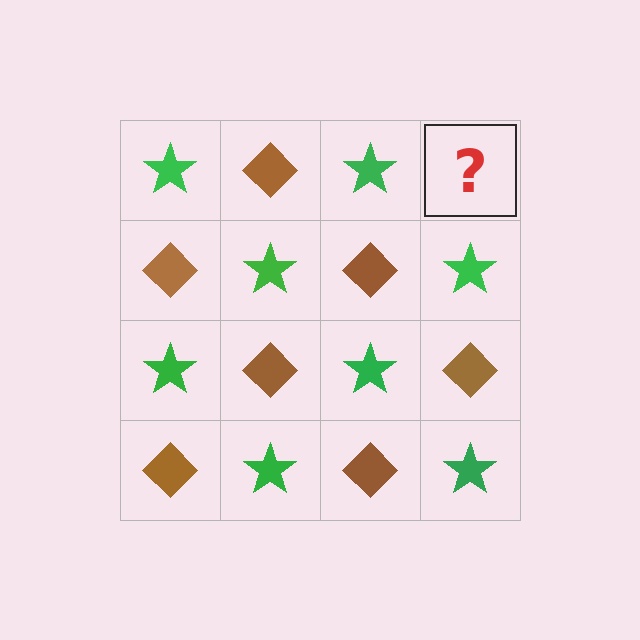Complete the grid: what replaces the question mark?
The question mark should be replaced with a brown diamond.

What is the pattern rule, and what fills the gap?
The rule is that it alternates green star and brown diamond in a checkerboard pattern. The gap should be filled with a brown diamond.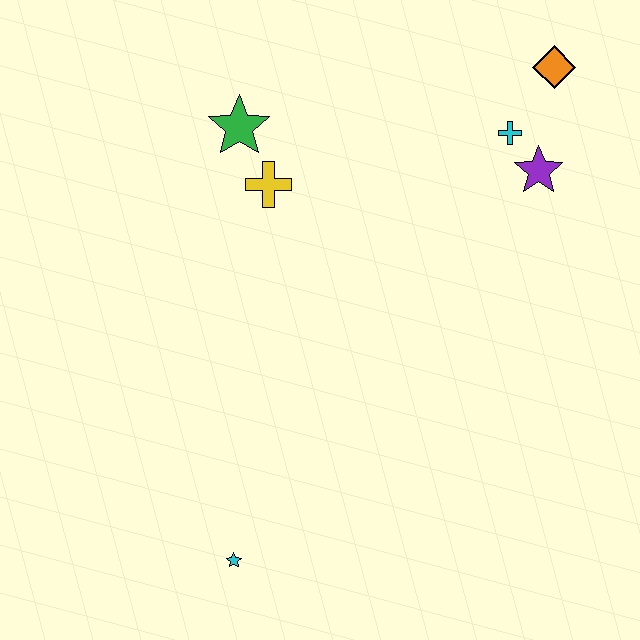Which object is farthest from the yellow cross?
The cyan star is farthest from the yellow cross.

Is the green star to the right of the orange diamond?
No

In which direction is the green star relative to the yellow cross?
The green star is above the yellow cross.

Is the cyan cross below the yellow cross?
No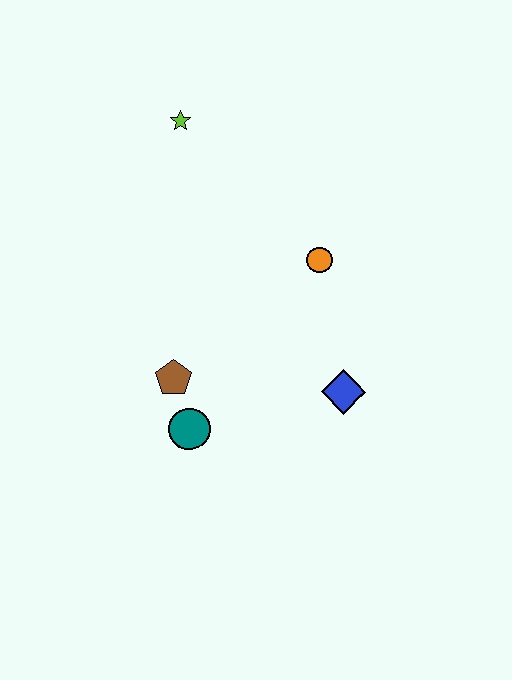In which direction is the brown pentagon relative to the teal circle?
The brown pentagon is above the teal circle.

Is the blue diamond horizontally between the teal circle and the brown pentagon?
No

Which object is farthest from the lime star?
The blue diamond is farthest from the lime star.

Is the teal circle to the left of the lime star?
No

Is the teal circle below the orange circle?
Yes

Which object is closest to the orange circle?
The blue diamond is closest to the orange circle.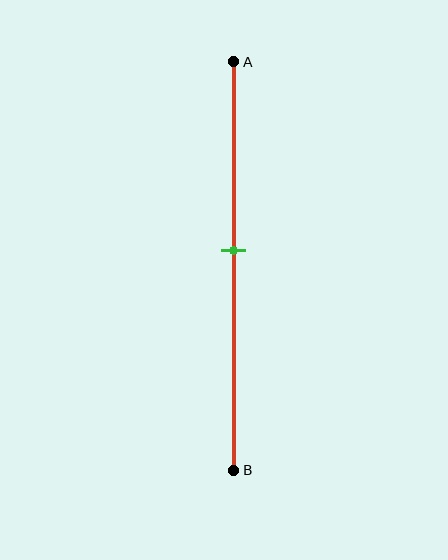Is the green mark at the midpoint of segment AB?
No, the mark is at about 45% from A, not at the 50% midpoint.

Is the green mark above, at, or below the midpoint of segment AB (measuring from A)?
The green mark is above the midpoint of segment AB.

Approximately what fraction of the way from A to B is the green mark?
The green mark is approximately 45% of the way from A to B.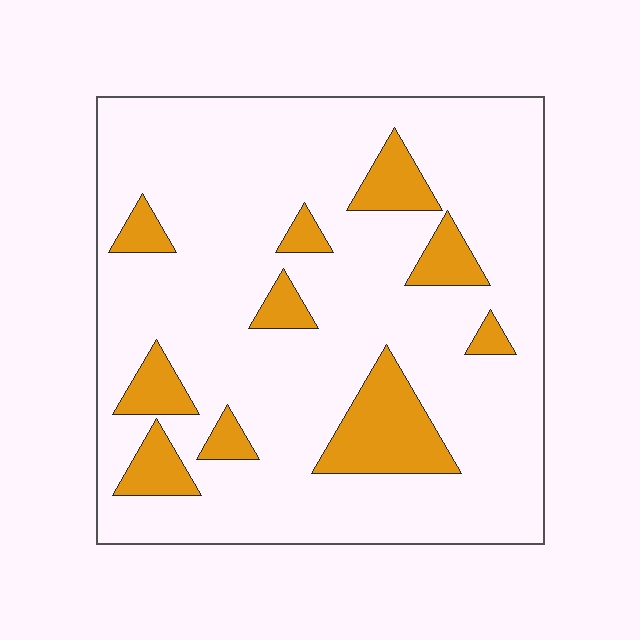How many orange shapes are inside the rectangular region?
10.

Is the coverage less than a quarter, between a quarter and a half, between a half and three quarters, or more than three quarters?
Less than a quarter.